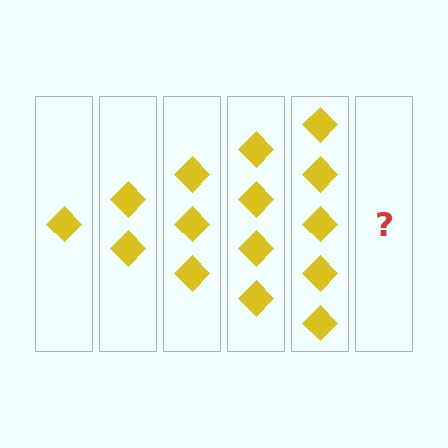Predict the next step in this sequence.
The next step is 6 diamonds.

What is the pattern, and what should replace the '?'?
The pattern is that each step adds one more diamond. The '?' should be 6 diamonds.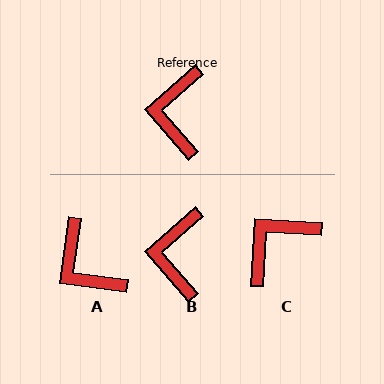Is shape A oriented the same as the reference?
No, it is off by about 41 degrees.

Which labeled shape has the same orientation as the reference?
B.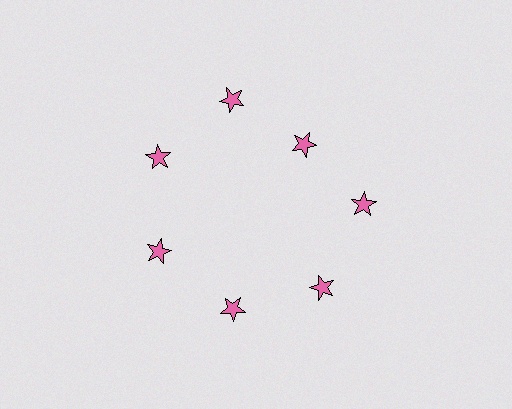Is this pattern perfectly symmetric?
No. The 7 pink stars are arranged in a ring, but one element near the 1 o'clock position is pulled inward toward the center, breaking the 7-fold rotational symmetry.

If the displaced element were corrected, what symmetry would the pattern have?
It would have 7-fold rotational symmetry — the pattern would map onto itself every 51 degrees.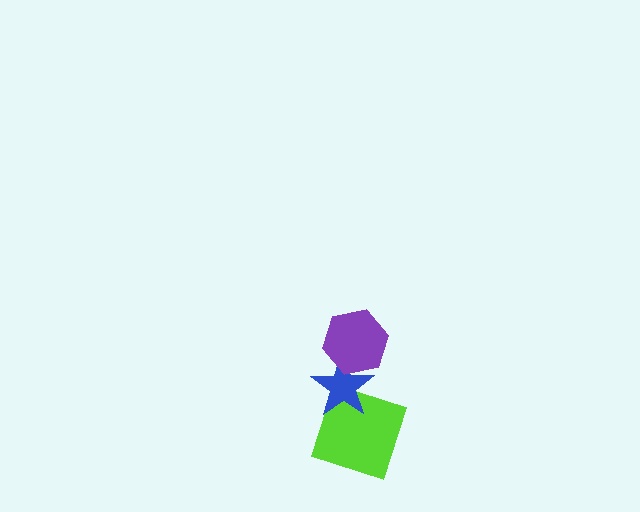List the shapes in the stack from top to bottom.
From top to bottom: the purple hexagon, the blue star, the lime square.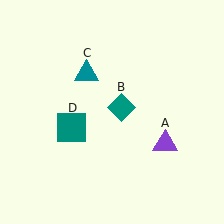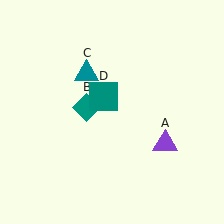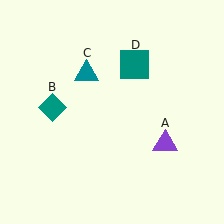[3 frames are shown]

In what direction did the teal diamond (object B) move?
The teal diamond (object B) moved left.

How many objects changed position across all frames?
2 objects changed position: teal diamond (object B), teal square (object D).